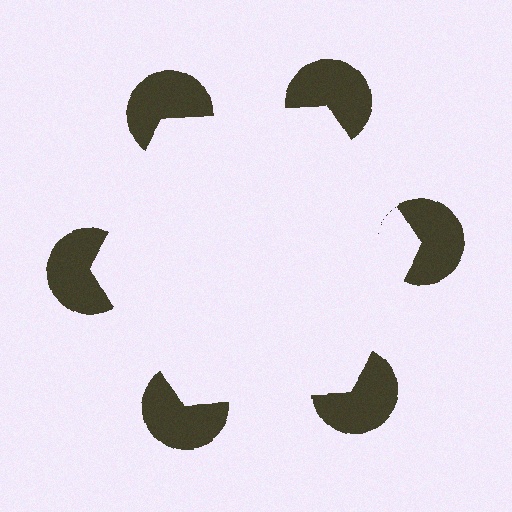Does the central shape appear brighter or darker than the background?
It typically appears slightly brighter than the background, even though no actual brightness change is drawn.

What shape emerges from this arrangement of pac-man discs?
An illusory hexagon — its edges are inferred from the aligned wedge cuts in the pac-man discs, not physically drawn.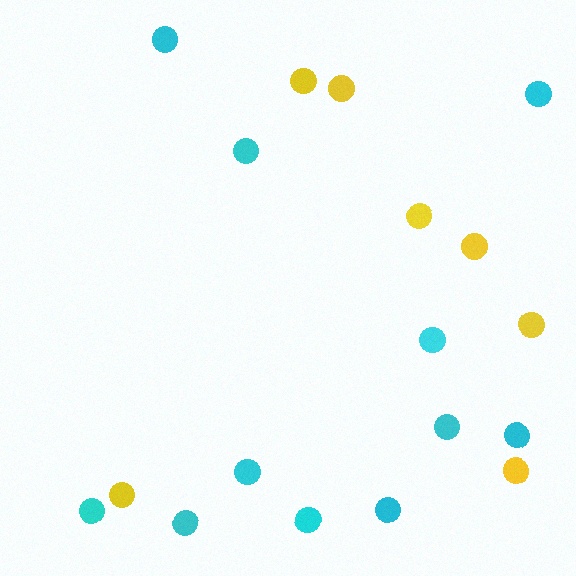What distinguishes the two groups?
There are 2 groups: one group of yellow circles (7) and one group of cyan circles (11).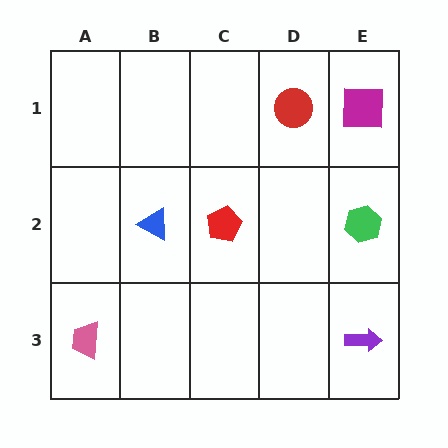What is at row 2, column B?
A blue triangle.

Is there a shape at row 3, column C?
No, that cell is empty.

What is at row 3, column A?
A pink trapezoid.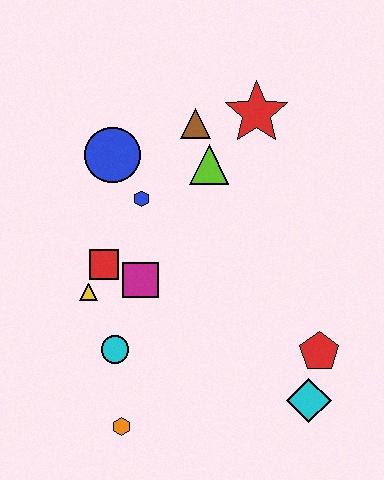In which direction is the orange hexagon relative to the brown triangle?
The orange hexagon is below the brown triangle.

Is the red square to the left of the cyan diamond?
Yes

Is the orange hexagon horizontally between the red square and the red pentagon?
Yes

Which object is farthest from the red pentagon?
The blue circle is farthest from the red pentagon.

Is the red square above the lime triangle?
No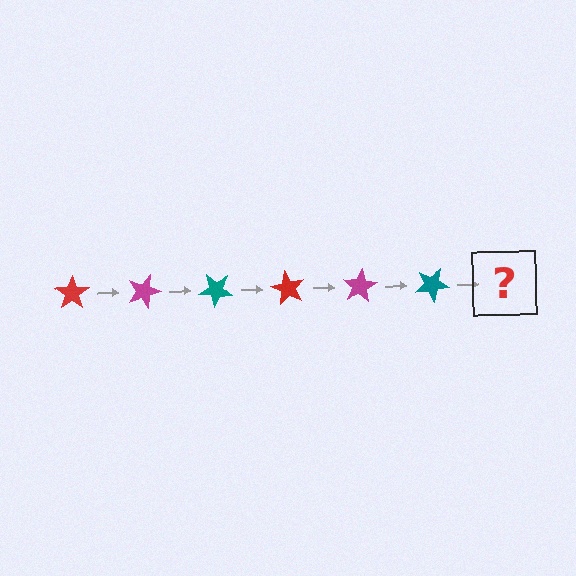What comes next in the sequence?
The next element should be a red star, rotated 120 degrees from the start.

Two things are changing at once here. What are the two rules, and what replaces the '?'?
The two rules are that it rotates 20 degrees each step and the color cycles through red, magenta, and teal. The '?' should be a red star, rotated 120 degrees from the start.